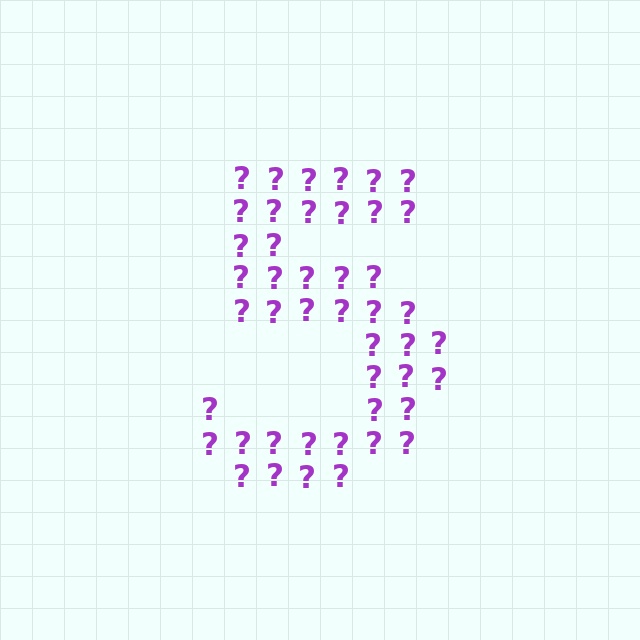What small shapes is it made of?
It is made of small question marks.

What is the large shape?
The large shape is the digit 5.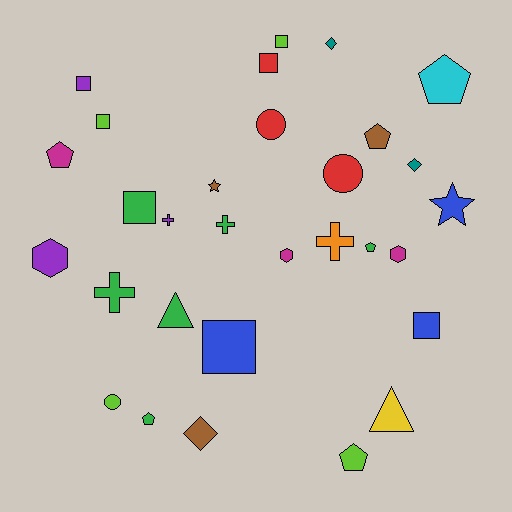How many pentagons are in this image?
There are 6 pentagons.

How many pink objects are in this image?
There are no pink objects.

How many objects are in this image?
There are 30 objects.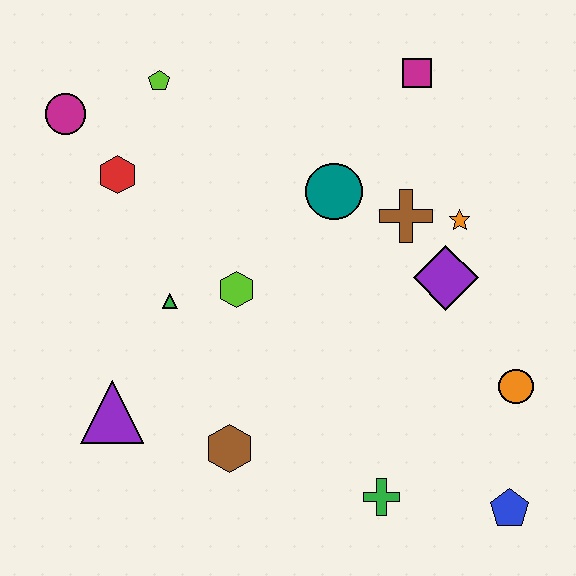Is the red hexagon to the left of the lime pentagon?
Yes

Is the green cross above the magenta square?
No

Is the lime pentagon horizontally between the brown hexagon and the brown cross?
No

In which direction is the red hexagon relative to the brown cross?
The red hexagon is to the left of the brown cross.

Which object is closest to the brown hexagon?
The purple triangle is closest to the brown hexagon.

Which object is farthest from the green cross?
The magenta circle is farthest from the green cross.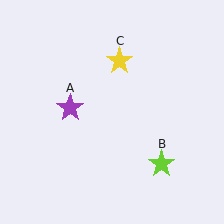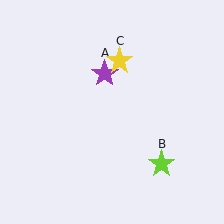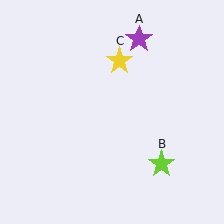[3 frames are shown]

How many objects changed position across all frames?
1 object changed position: purple star (object A).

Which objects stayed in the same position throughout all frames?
Lime star (object B) and yellow star (object C) remained stationary.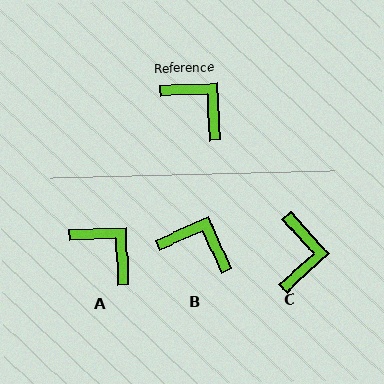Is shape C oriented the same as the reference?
No, it is off by about 50 degrees.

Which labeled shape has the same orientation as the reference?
A.